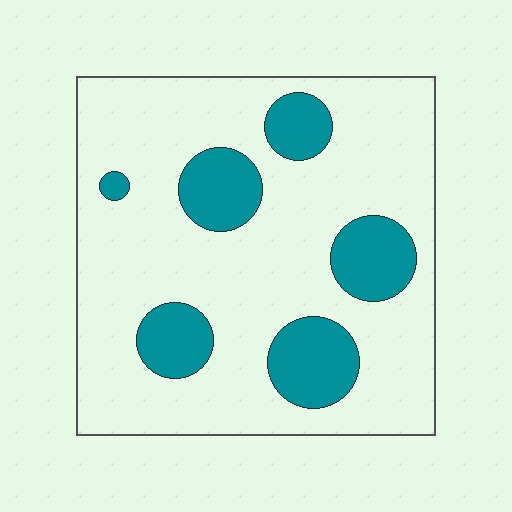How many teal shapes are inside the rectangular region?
6.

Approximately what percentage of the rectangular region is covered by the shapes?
Approximately 20%.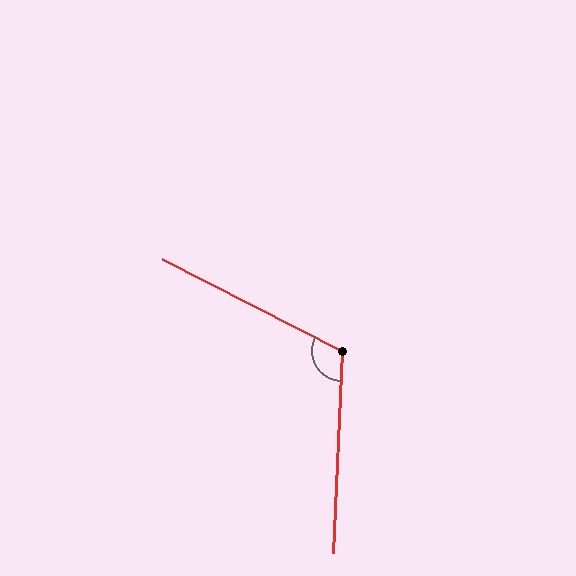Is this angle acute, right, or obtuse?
It is obtuse.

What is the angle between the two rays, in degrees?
Approximately 115 degrees.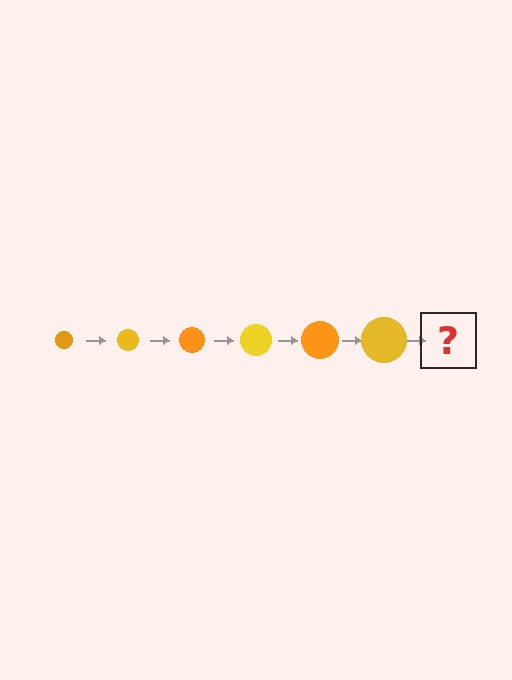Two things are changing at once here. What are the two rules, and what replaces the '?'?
The two rules are that the circle grows larger each step and the color cycles through orange and yellow. The '?' should be an orange circle, larger than the previous one.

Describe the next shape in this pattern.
It should be an orange circle, larger than the previous one.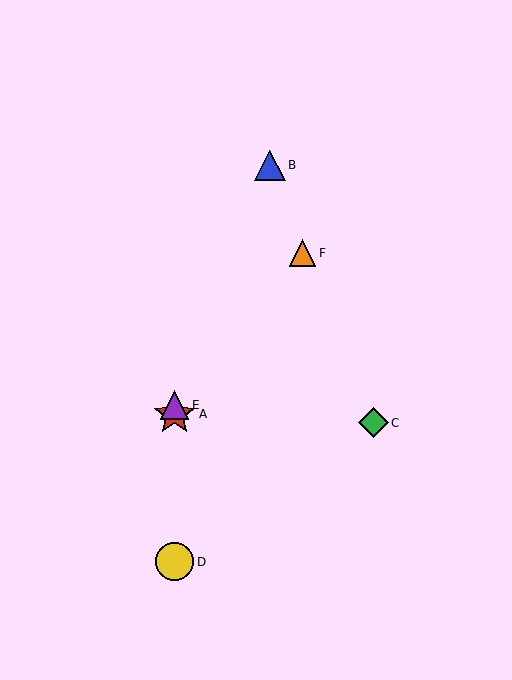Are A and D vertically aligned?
Yes, both are at x≈175.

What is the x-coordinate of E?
Object E is at x≈175.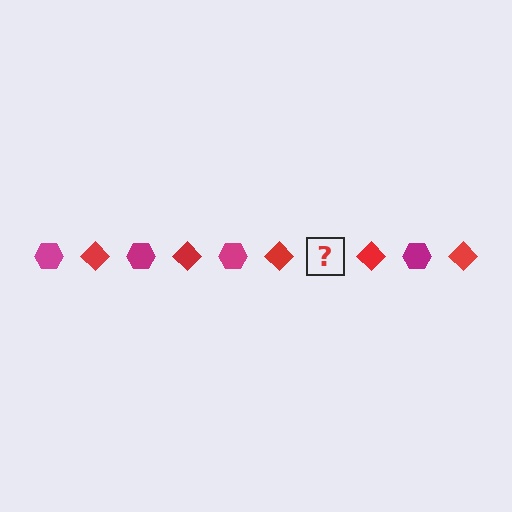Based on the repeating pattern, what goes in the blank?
The blank should be a magenta hexagon.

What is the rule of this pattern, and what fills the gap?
The rule is that the pattern alternates between magenta hexagon and red diamond. The gap should be filled with a magenta hexagon.